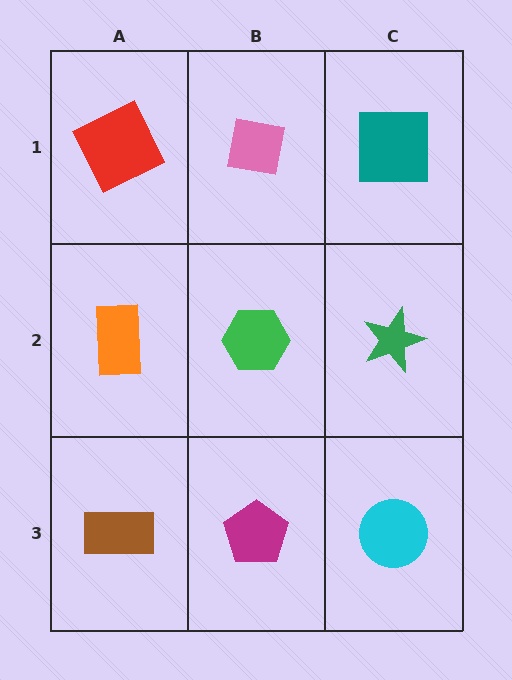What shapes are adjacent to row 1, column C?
A green star (row 2, column C), a pink square (row 1, column B).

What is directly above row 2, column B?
A pink square.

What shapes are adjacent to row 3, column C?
A green star (row 2, column C), a magenta pentagon (row 3, column B).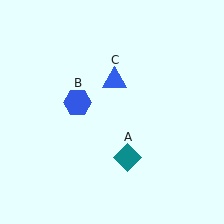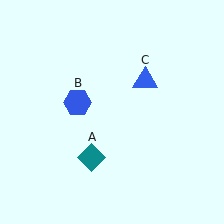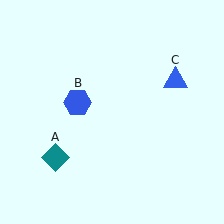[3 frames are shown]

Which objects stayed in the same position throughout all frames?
Blue hexagon (object B) remained stationary.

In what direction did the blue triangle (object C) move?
The blue triangle (object C) moved right.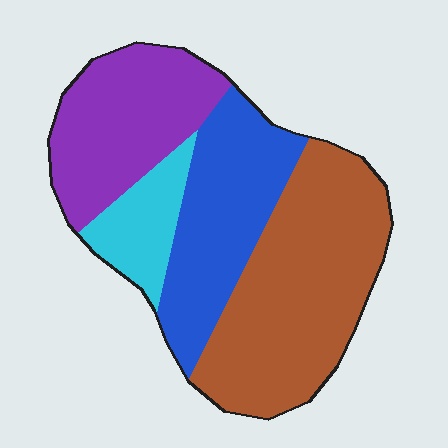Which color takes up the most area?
Brown, at roughly 40%.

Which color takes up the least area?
Cyan, at roughly 10%.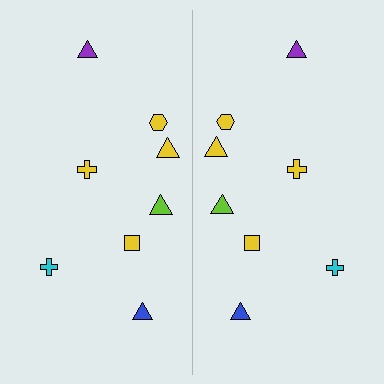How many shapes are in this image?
There are 16 shapes in this image.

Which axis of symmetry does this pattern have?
The pattern has a vertical axis of symmetry running through the center of the image.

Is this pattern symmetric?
Yes, this pattern has bilateral (reflection) symmetry.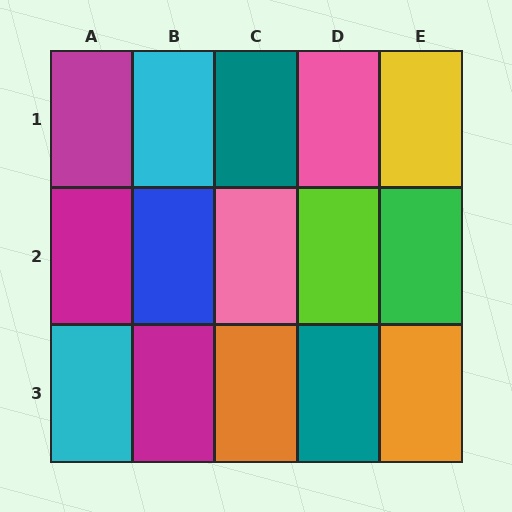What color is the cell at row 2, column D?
Lime.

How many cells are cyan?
2 cells are cyan.